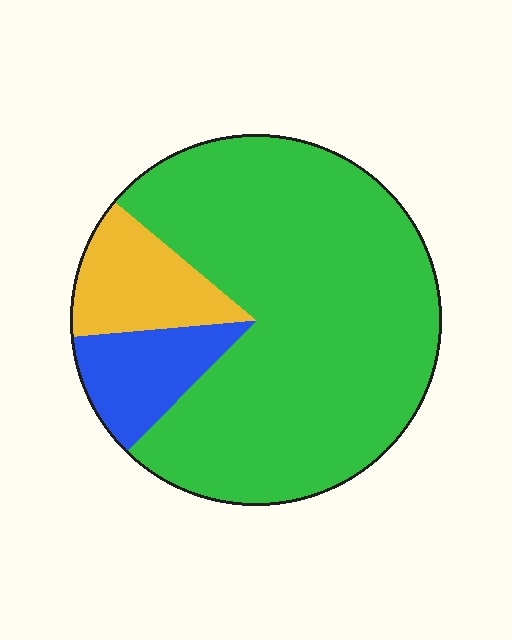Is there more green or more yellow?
Green.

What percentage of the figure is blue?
Blue takes up less than a sixth of the figure.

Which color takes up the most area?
Green, at roughly 75%.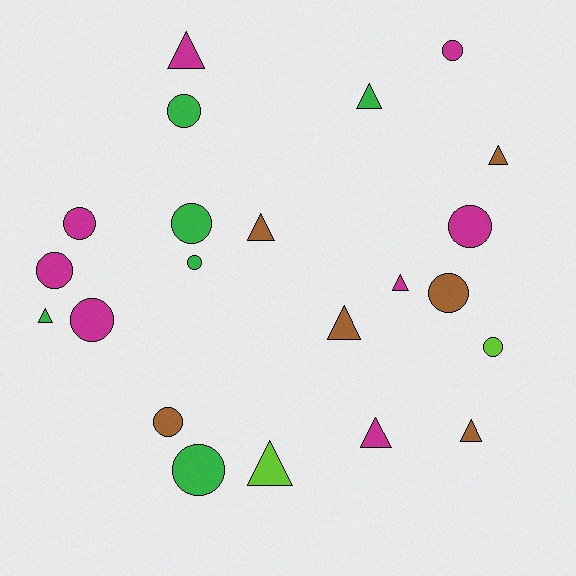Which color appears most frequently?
Magenta, with 8 objects.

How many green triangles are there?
There are 2 green triangles.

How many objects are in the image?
There are 22 objects.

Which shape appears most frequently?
Circle, with 12 objects.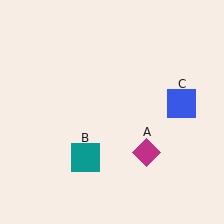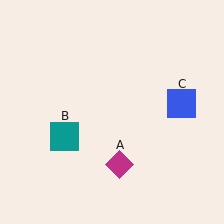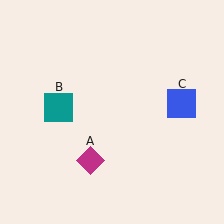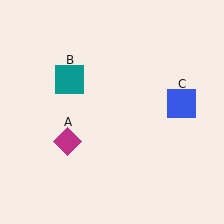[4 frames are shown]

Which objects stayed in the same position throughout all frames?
Blue square (object C) remained stationary.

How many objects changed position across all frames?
2 objects changed position: magenta diamond (object A), teal square (object B).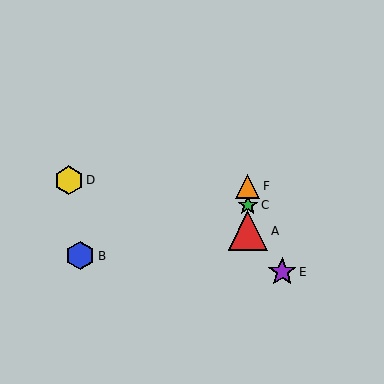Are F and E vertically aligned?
No, F is at x≈248 and E is at x≈282.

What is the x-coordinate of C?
Object C is at x≈248.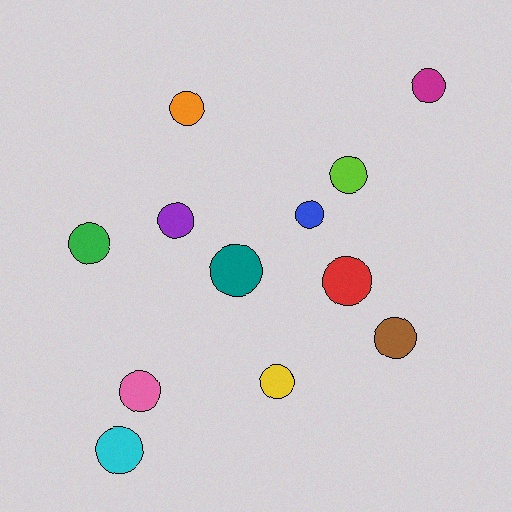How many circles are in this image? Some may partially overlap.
There are 12 circles.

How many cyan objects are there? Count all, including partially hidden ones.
There is 1 cyan object.